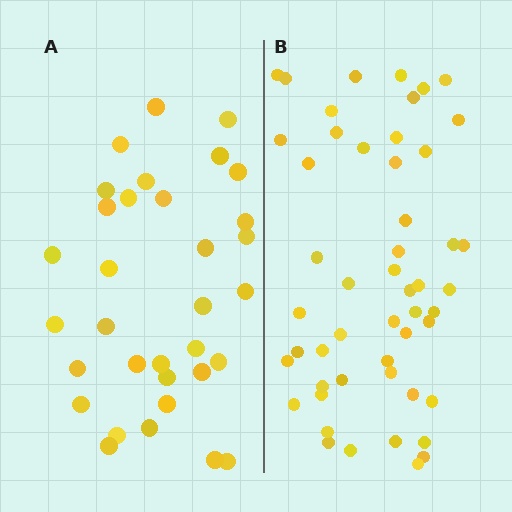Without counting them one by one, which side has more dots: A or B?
Region B (the right region) has more dots.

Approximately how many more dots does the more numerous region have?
Region B has approximately 20 more dots than region A.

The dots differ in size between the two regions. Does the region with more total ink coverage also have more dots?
No. Region A has more total ink coverage because its dots are larger, but region B actually contains more individual dots. Total area can be misleading — the number of items is what matters here.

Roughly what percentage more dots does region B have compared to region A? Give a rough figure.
About 55% more.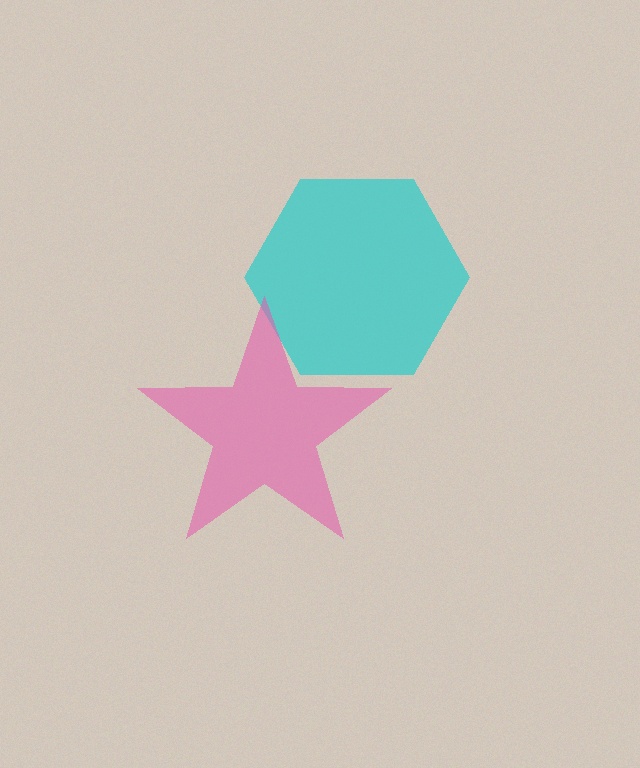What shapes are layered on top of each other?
The layered shapes are: a cyan hexagon, a pink star.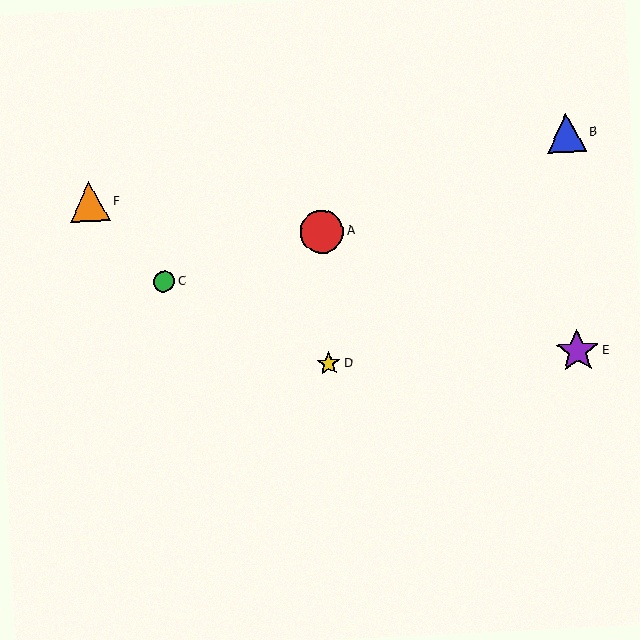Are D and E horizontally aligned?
Yes, both are at y≈363.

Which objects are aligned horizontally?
Objects D, E are aligned horizontally.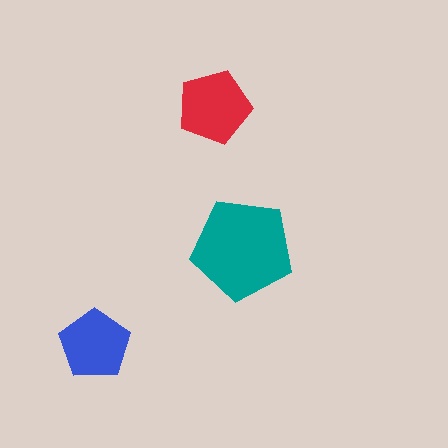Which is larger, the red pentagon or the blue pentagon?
The red one.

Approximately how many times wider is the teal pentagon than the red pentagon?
About 1.5 times wider.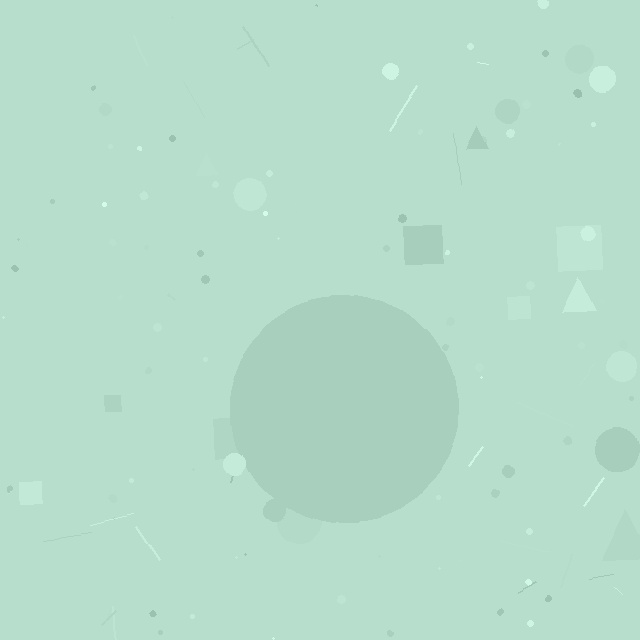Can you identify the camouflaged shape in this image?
The camouflaged shape is a circle.